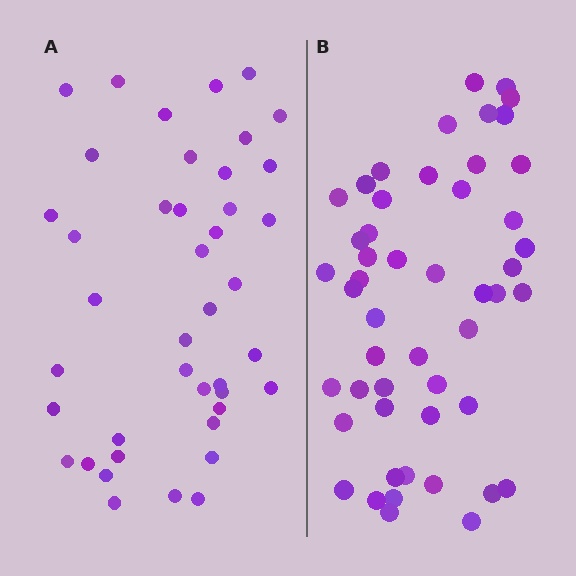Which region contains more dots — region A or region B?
Region B (the right region) has more dots.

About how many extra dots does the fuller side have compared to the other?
Region B has roughly 8 or so more dots than region A.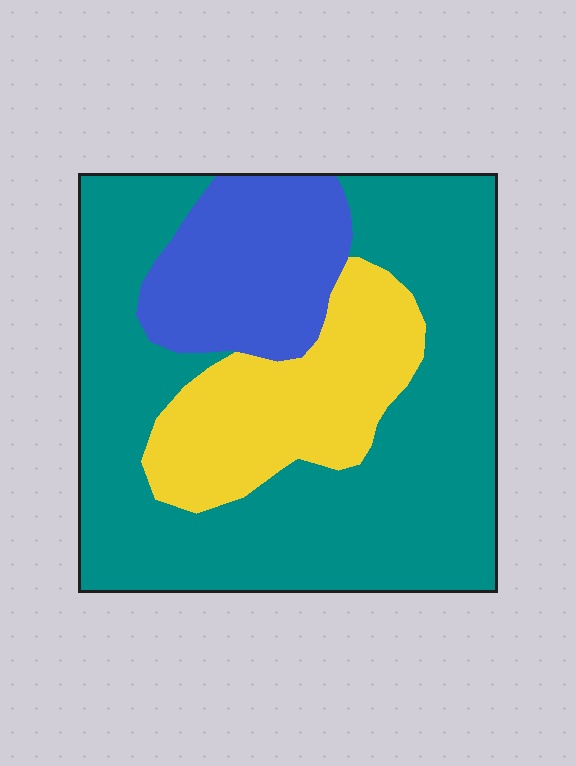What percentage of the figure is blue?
Blue takes up about one sixth (1/6) of the figure.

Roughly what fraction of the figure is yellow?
Yellow takes up less than a quarter of the figure.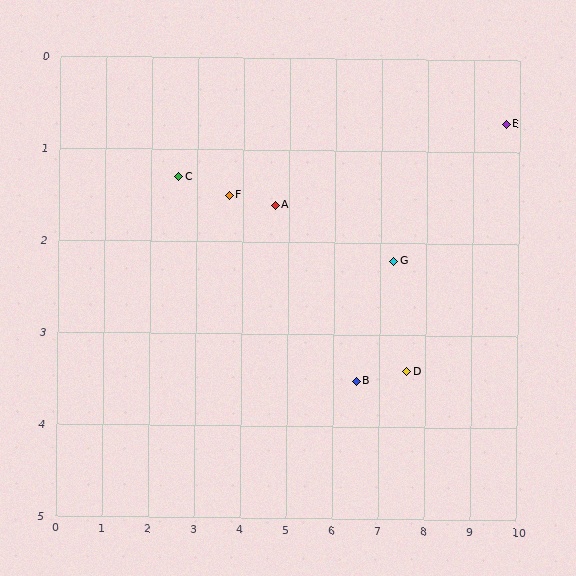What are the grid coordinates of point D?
Point D is at approximately (7.6, 3.4).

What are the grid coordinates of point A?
Point A is at approximately (4.7, 1.6).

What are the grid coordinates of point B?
Point B is at approximately (6.5, 3.5).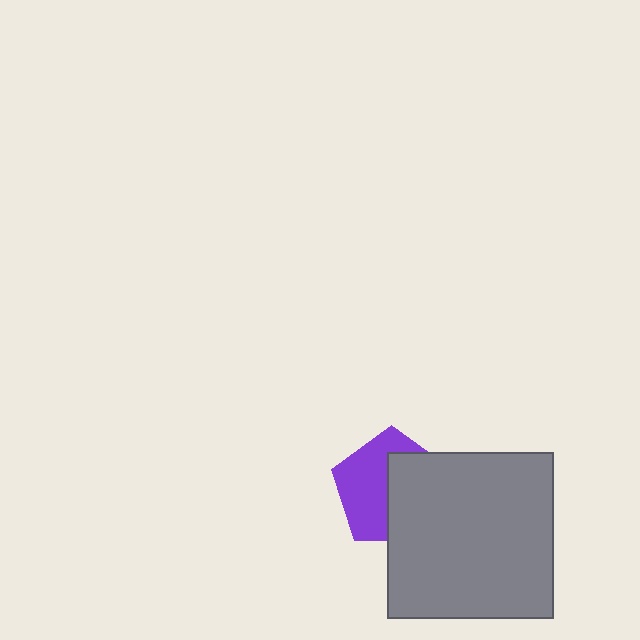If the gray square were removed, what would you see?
You would see the complete purple pentagon.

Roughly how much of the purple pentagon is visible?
About half of it is visible (roughly 51%).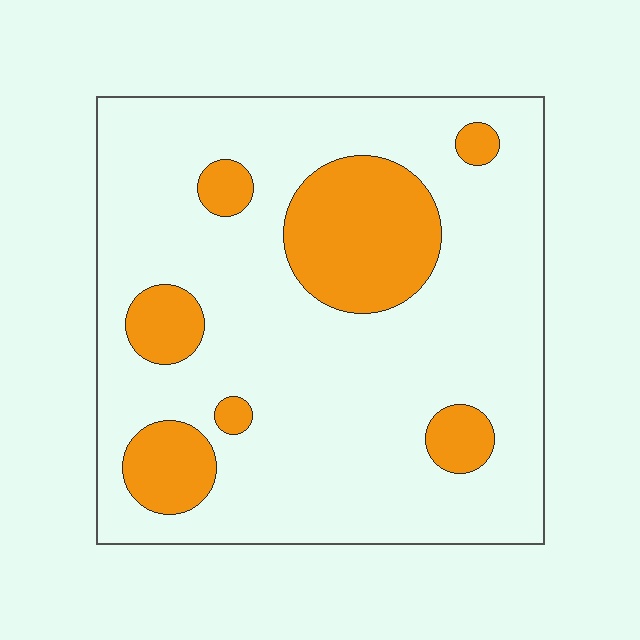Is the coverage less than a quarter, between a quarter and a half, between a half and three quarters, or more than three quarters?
Less than a quarter.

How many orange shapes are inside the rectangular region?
7.